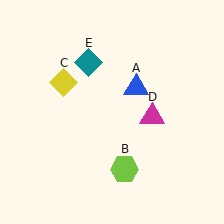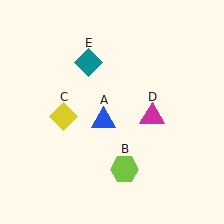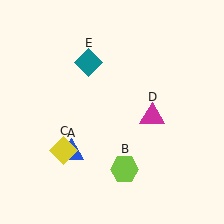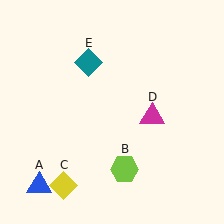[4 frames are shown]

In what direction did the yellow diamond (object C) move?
The yellow diamond (object C) moved down.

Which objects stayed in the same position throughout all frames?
Lime hexagon (object B) and magenta triangle (object D) and teal diamond (object E) remained stationary.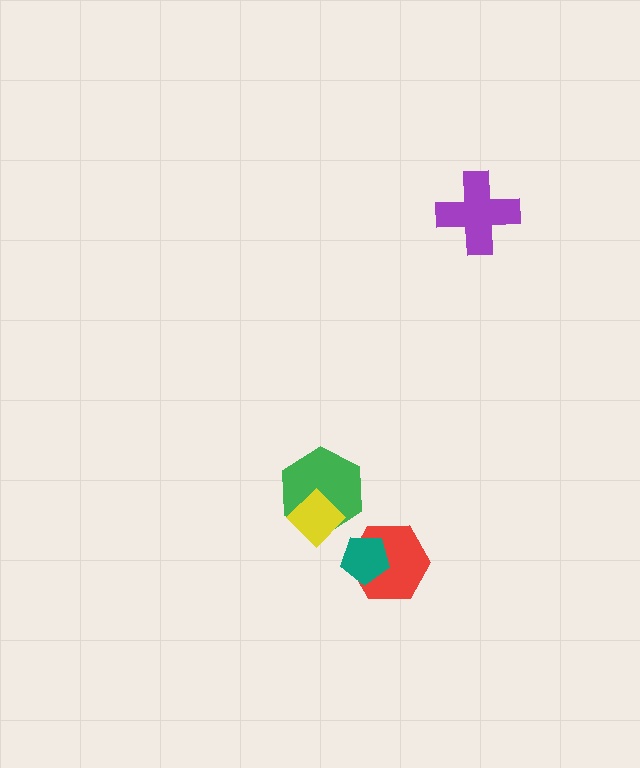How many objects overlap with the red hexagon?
1 object overlaps with the red hexagon.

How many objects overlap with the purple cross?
0 objects overlap with the purple cross.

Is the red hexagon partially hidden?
Yes, it is partially covered by another shape.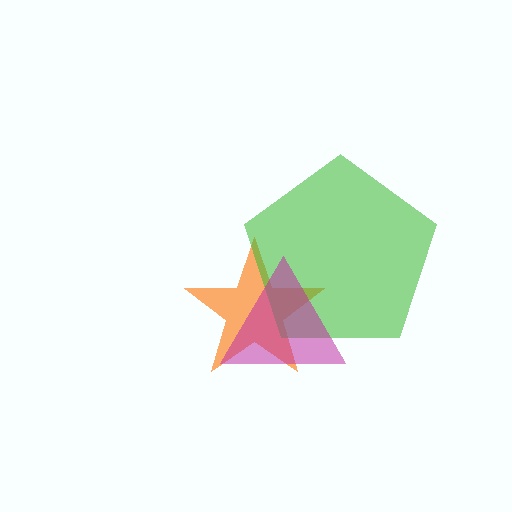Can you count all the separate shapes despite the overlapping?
Yes, there are 3 separate shapes.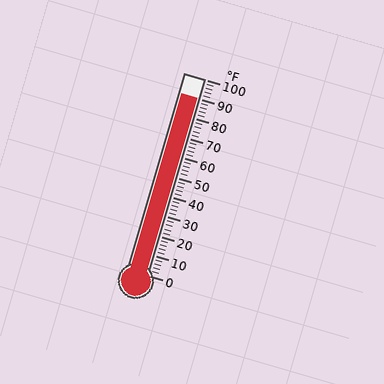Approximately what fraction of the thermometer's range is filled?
The thermometer is filled to approximately 90% of its range.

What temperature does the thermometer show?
The thermometer shows approximately 90°F.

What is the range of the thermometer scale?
The thermometer scale ranges from 0°F to 100°F.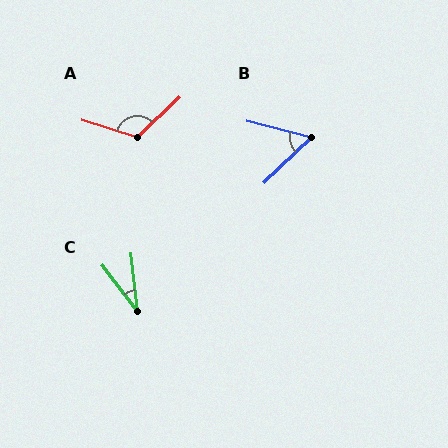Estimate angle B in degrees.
Approximately 58 degrees.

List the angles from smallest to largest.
C (31°), B (58°), A (118°).